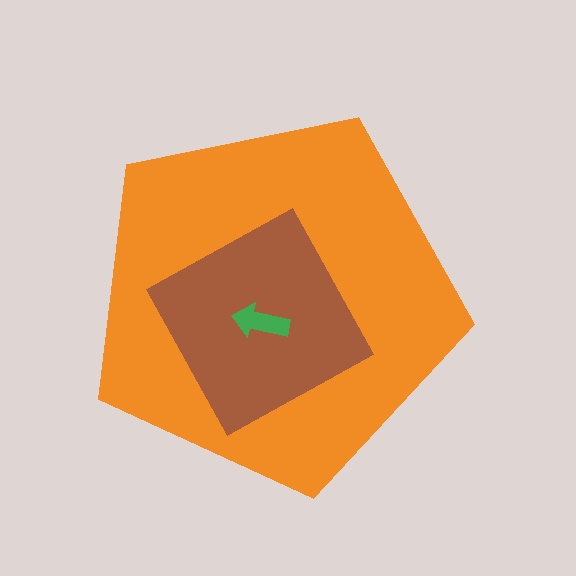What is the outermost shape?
The orange pentagon.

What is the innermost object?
The green arrow.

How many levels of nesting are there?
3.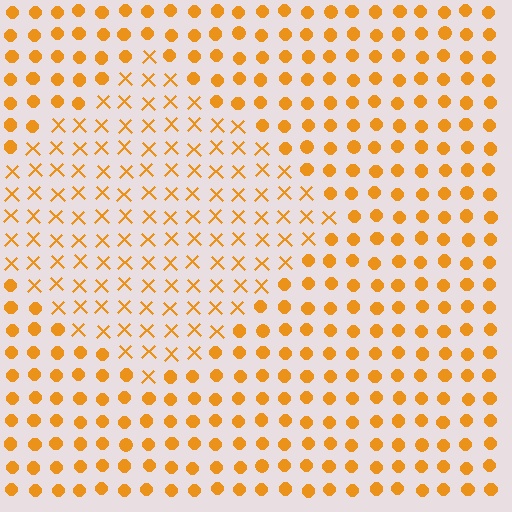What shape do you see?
I see a diamond.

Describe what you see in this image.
The image is filled with small orange elements arranged in a uniform grid. A diamond-shaped region contains X marks, while the surrounding area contains circles. The boundary is defined purely by the change in element shape.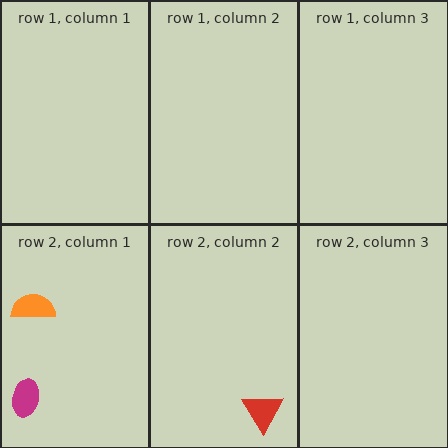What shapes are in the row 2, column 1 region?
The magenta ellipse, the orange semicircle.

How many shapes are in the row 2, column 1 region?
2.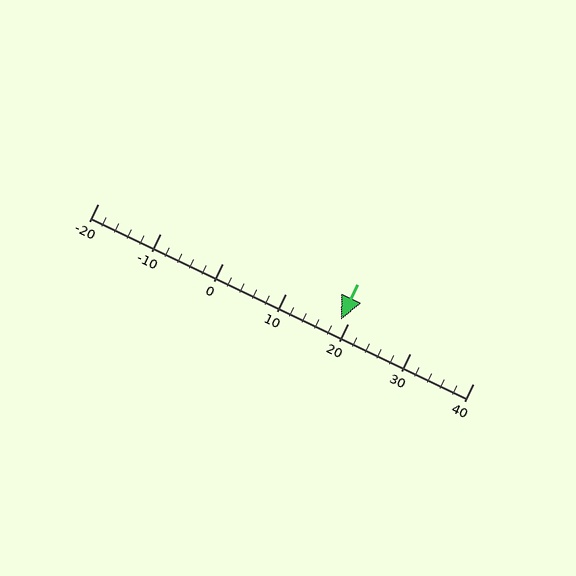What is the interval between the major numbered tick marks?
The major tick marks are spaced 10 units apart.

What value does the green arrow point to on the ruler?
The green arrow points to approximately 19.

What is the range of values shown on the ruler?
The ruler shows values from -20 to 40.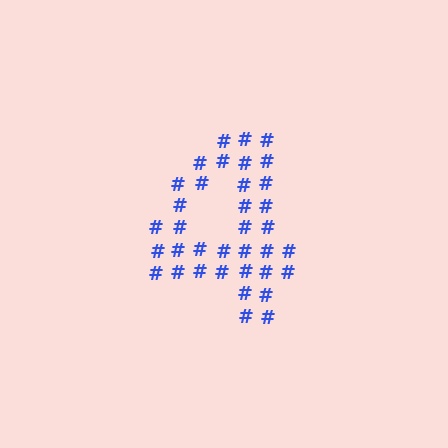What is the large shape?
The large shape is the digit 4.